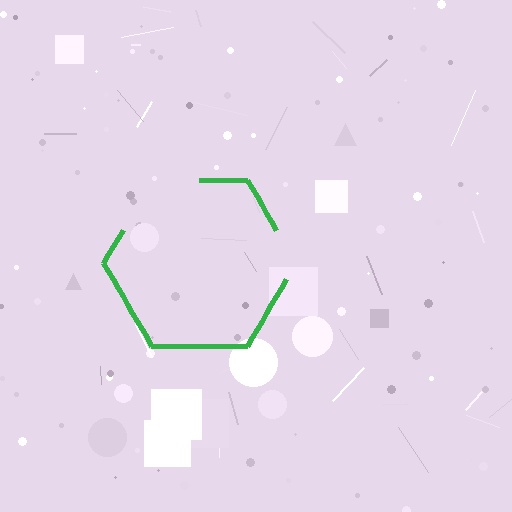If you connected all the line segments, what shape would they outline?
They would outline a hexagon.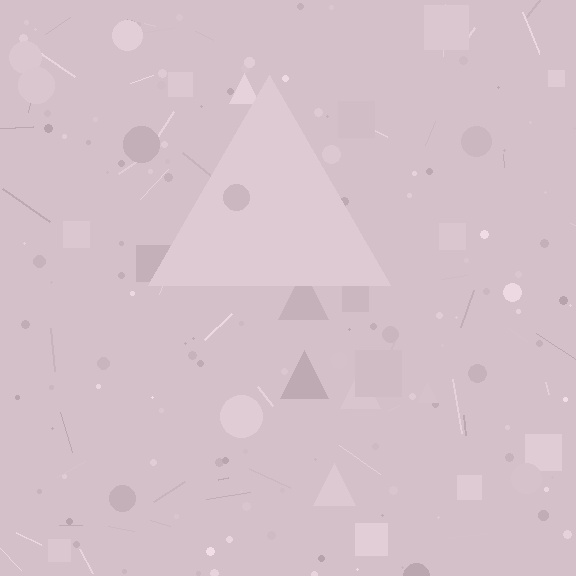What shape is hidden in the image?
A triangle is hidden in the image.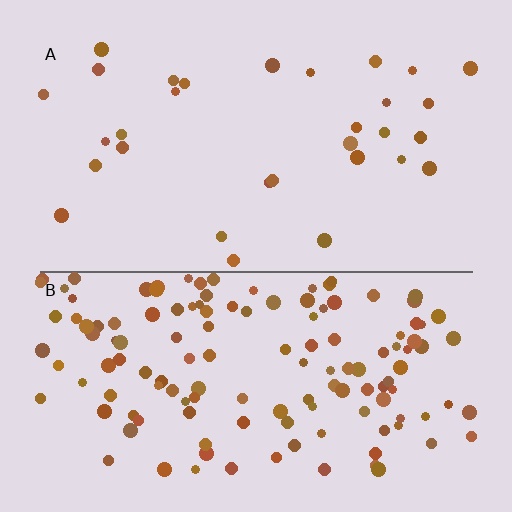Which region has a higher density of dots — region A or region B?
B (the bottom).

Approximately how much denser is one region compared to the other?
Approximately 4.5× — region B over region A.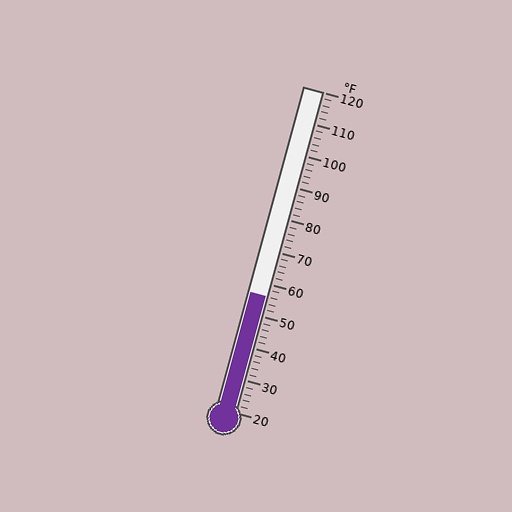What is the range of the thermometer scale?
The thermometer scale ranges from 20°F to 120°F.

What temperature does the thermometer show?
The thermometer shows approximately 56°F.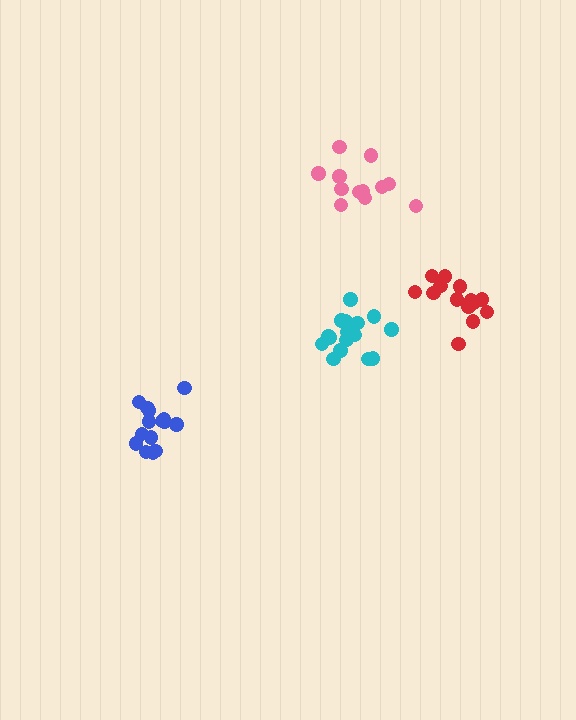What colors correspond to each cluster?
The clusters are colored: cyan, red, pink, blue.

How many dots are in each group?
Group 1: 17 dots, Group 2: 14 dots, Group 3: 12 dots, Group 4: 15 dots (58 total).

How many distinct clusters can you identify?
There are 4 distinct clusters.